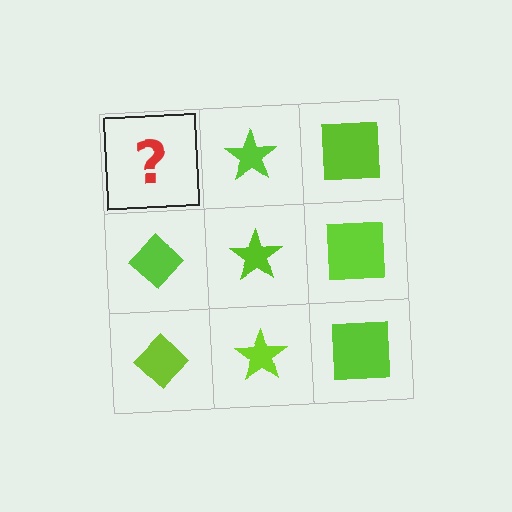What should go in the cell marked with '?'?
The missing cell should contain a lime diamond.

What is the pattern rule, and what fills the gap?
The rule is that each column has a consistent shape. The gap should be filled with a lime diamond.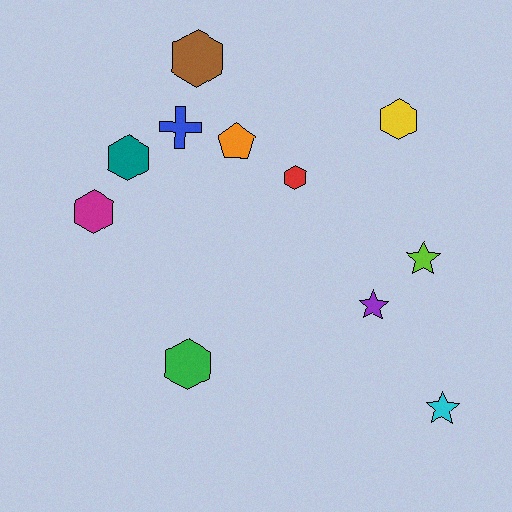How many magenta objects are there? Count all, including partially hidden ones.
There is 1 magenta object.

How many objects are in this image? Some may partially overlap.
There are 11 objects.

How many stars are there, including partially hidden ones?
There are 3 stars.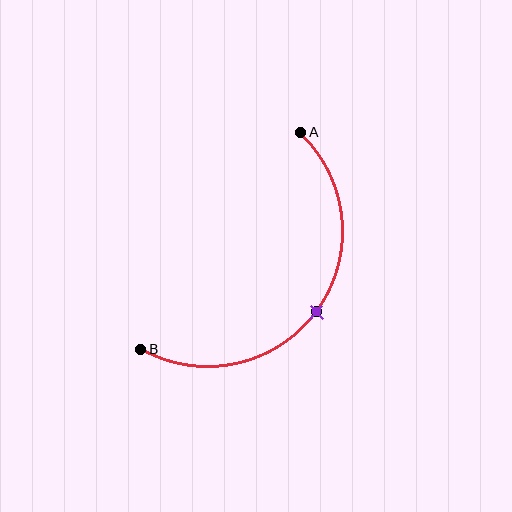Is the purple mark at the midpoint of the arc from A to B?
Yes. The purple mark lies on the arc at equal arc-length from both A and B — it is the arc midpoint.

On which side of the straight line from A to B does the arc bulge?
The arc bulges below and to the right of the straight line connecting A and B.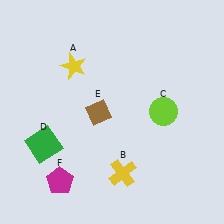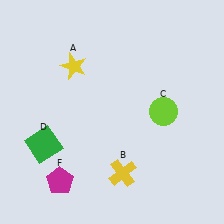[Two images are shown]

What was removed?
The brown diamond (E) was removed in Image 2.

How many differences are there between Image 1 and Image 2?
There is 1 difference between the two images.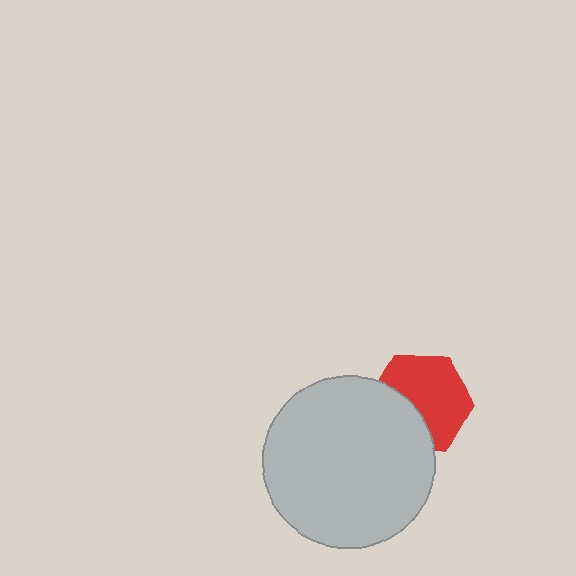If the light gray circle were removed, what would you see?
You would see the complete red hexagon.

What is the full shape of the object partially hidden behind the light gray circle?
The partially hidden object is a red hexagon.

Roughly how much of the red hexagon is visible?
About half of it is visible (roughly 63%).